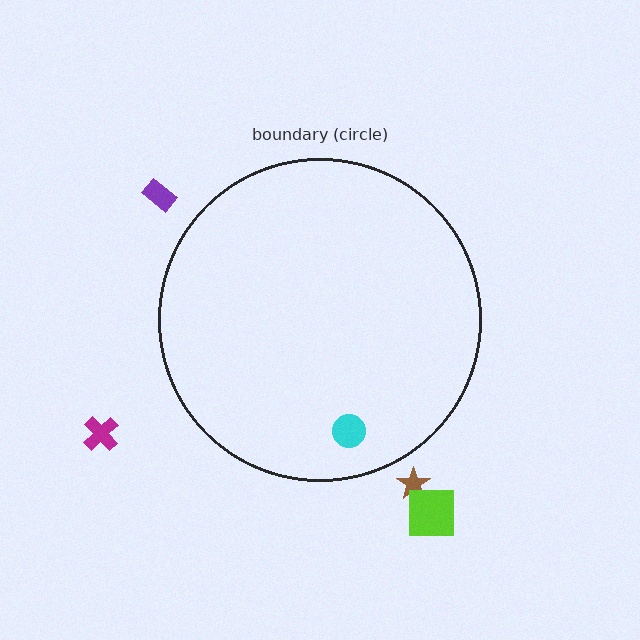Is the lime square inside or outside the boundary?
Outside.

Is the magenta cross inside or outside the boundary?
Outside.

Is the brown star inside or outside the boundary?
Outside.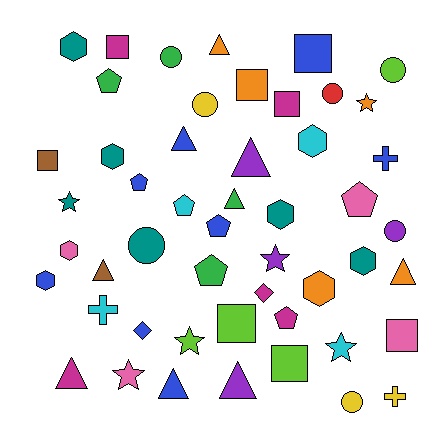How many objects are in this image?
There are 50 objects.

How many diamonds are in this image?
There are 2 diamonds.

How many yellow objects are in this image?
There are 3 yellow objects.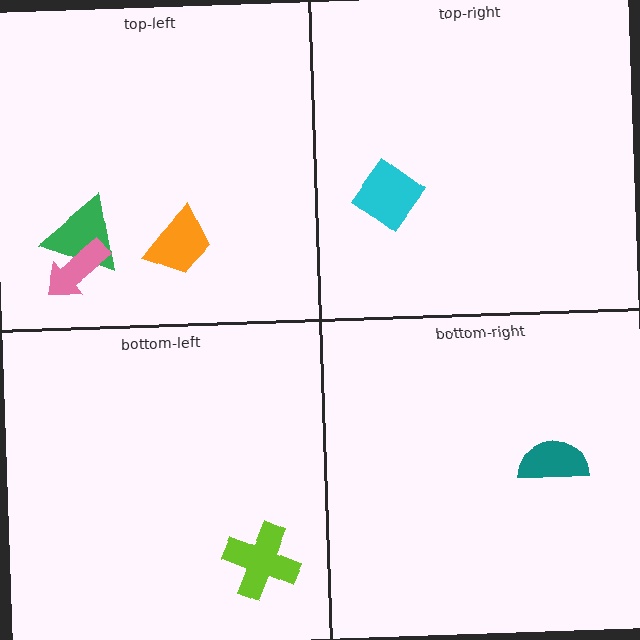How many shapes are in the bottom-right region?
1.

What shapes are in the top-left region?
The orange trapezoid, the green triangle, the pink arrow.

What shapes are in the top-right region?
The cyan diamond.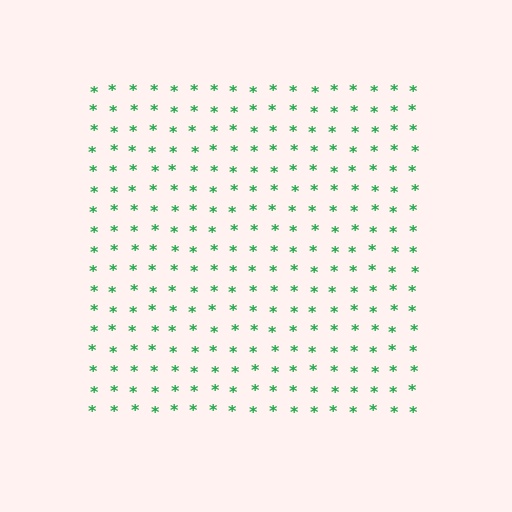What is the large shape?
The large shape is a square.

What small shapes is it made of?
It is made of small asterisks.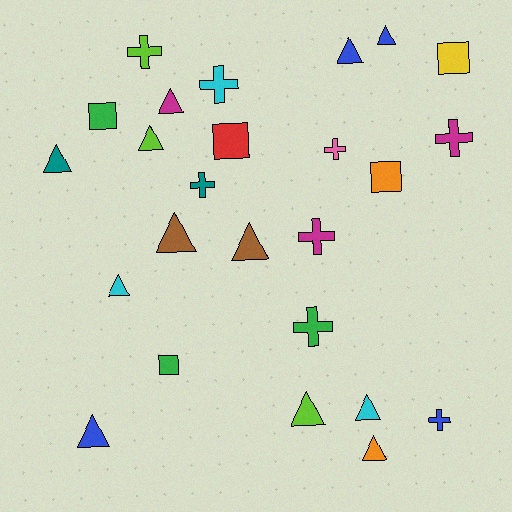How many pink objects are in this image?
There is 1 pink object.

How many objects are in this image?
There are 25 objects.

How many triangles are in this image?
There are 12 triangles.